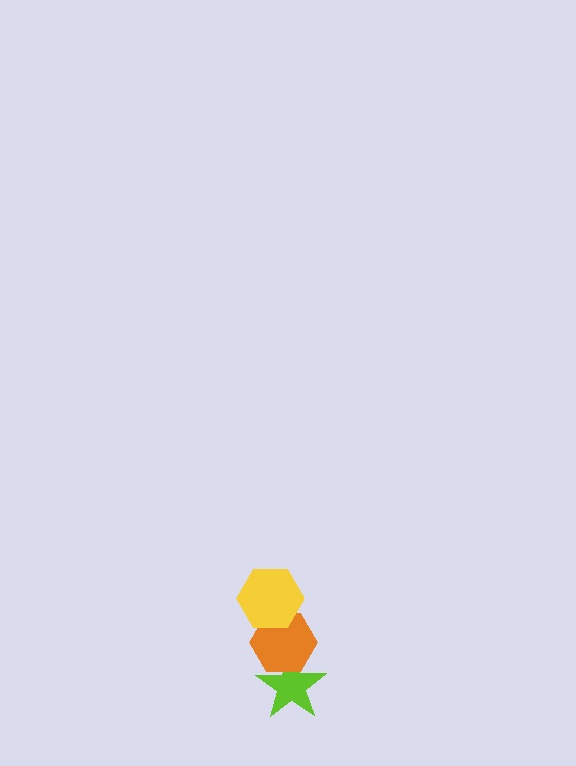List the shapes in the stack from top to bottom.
From top to bottom: the yellow hexagon, the orange hexagon, the lime star.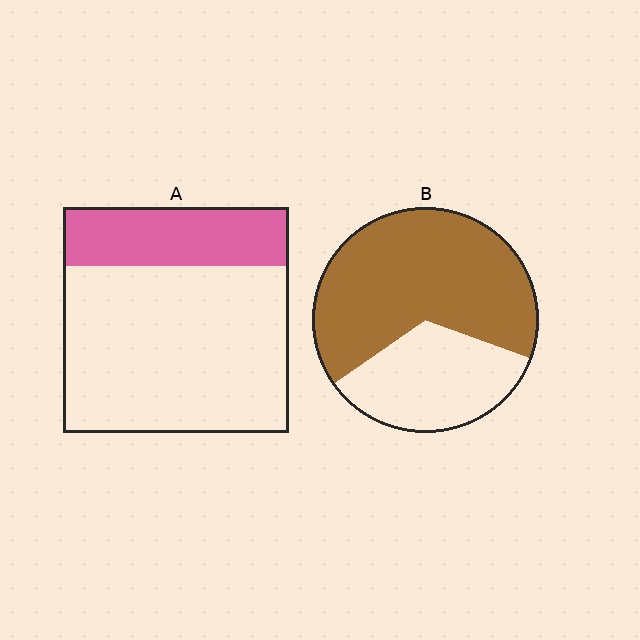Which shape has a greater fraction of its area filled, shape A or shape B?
Shape B.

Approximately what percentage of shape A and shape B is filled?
A is approximately 25% and B is approximately 65%.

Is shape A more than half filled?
No.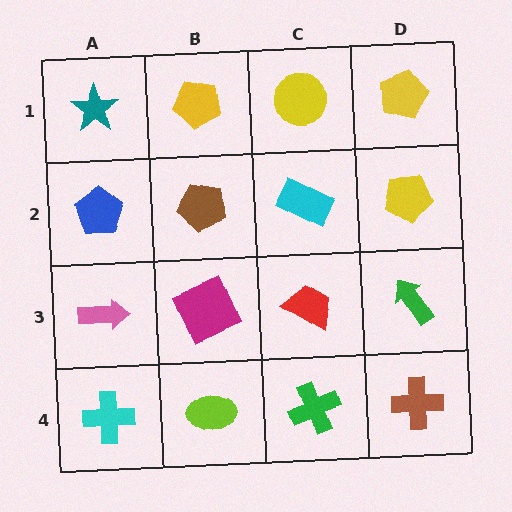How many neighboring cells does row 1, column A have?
2.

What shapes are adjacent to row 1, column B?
A brown pentagon (row 2, column B), a teal star (row 1, column A), a yellow circle (row 1, column C).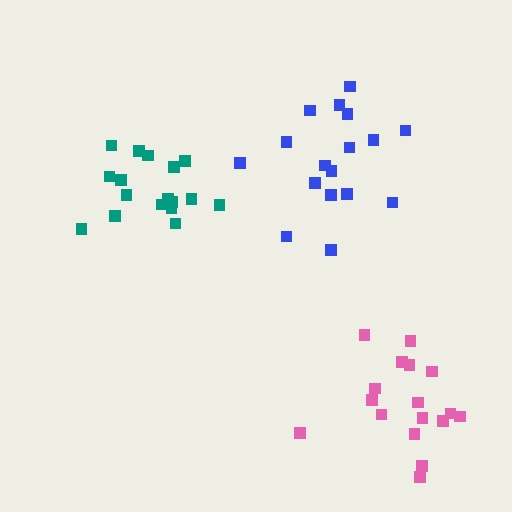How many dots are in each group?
Group 1: 17 dots, Group 2: 17 dots, Group 3: 17 dots (51 total).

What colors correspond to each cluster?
The clusters are colored: teal, pink, blue.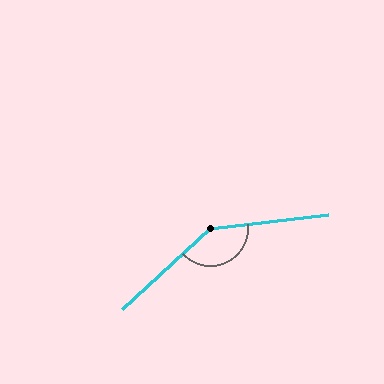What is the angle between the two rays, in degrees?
Approximately 144 degrees.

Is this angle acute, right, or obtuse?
It is obtuse.